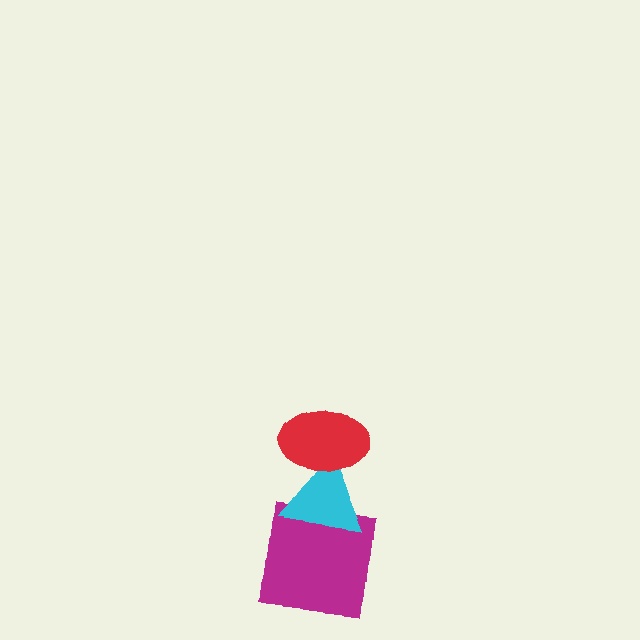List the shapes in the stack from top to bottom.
From top to bottom: the red ellipse, the cyan triangle, the magenta square.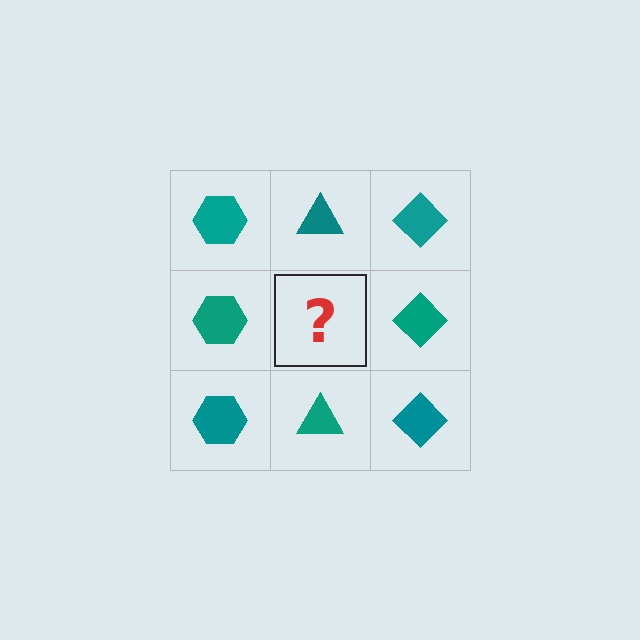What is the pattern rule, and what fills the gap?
The rule is that each column has a consistent shape. The gap should be filled with a teal triangle.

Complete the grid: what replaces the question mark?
The question mark should be replaced with a teal triangle.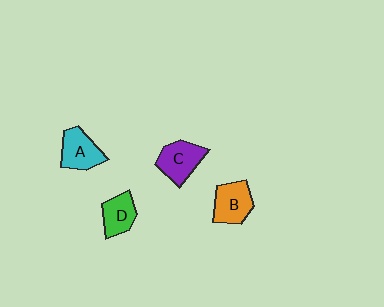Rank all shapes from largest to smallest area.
From largest to smallest: C (purple), B (orange), A (cyan), D (green).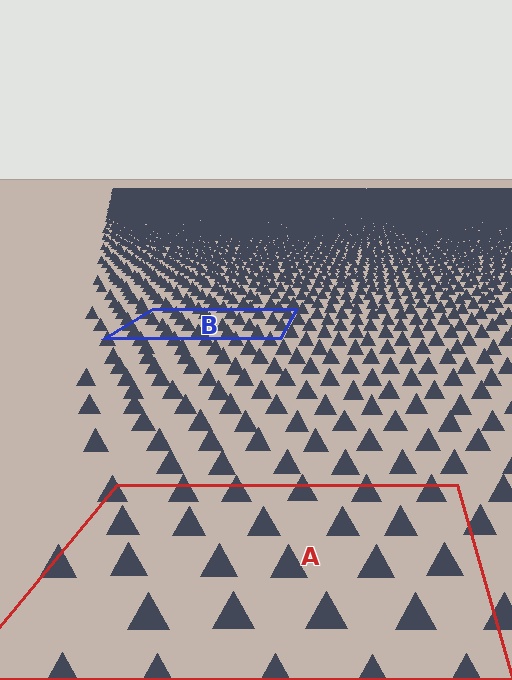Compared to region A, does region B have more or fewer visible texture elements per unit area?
Region B has more texture elements per unit area — they are packed more densely because it is farther away.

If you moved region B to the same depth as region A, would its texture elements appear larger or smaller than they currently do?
They would appear larger. At a closer depth, the same texture elements are projected at a bigger on-screen size.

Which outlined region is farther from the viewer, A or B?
Region B is farther from the viewer — the texture elements inside it appear smaller and more densely packed.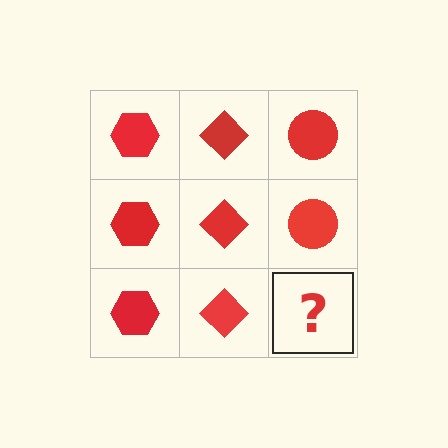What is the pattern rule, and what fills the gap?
The rule is that each column has a consistent shape. The gap should be filled with a red circle.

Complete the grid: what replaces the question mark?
The question mark should be replaced with a red circle.